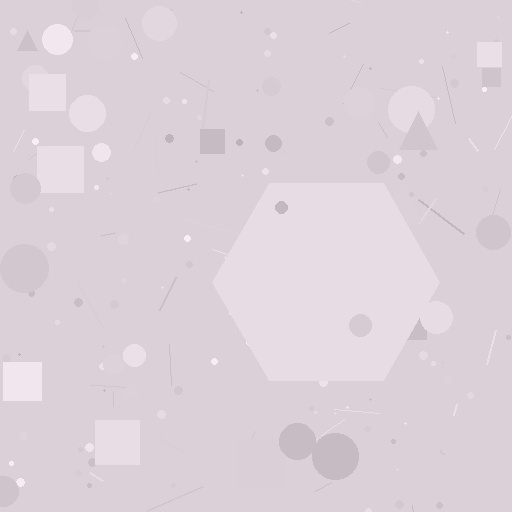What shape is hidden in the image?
A hexagon is hidden in the image.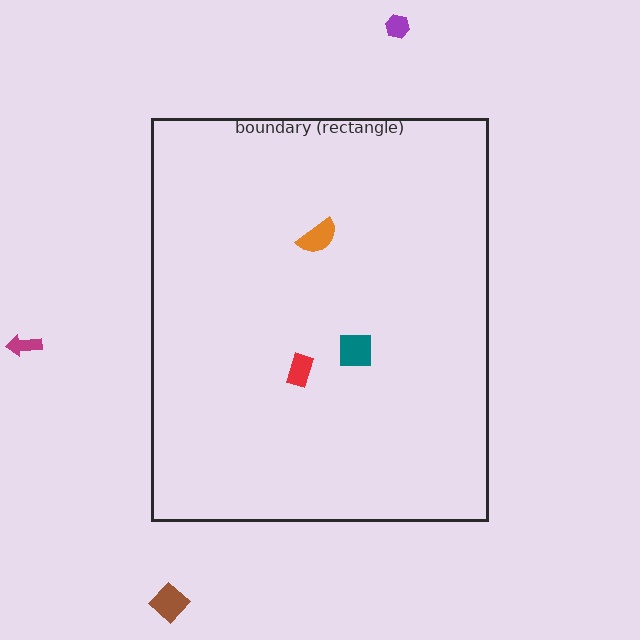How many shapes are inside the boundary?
3 inside, 3 outside.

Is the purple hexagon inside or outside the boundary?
Outside.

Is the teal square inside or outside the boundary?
Inside.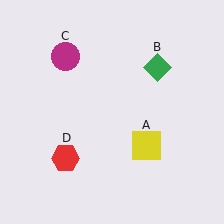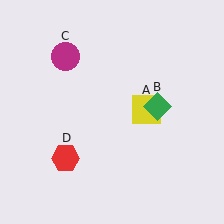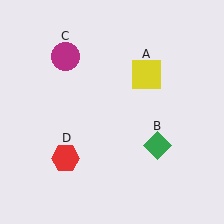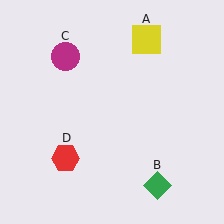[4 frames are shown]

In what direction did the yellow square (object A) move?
The yellow square (object A) moved up.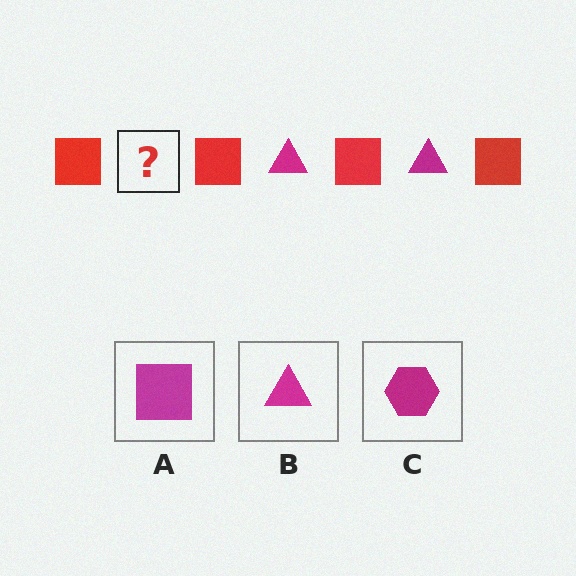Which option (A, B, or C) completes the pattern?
B.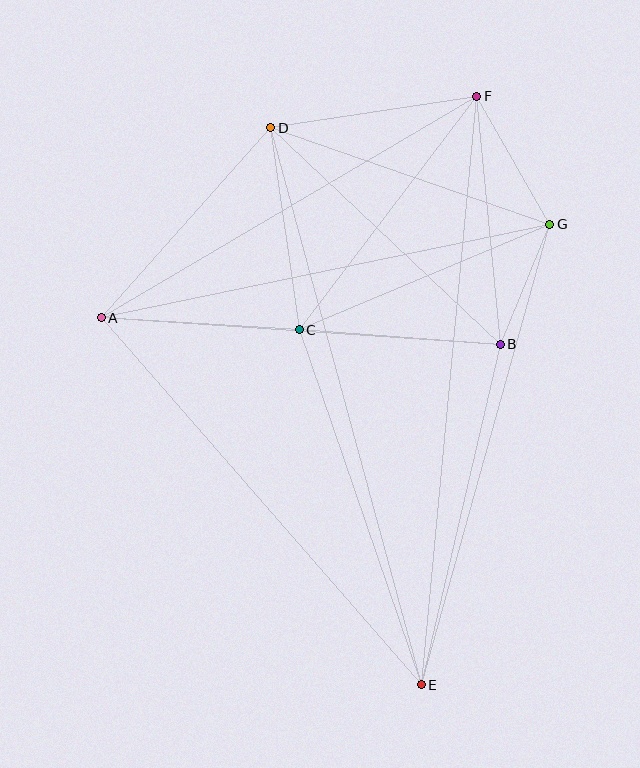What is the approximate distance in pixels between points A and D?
The distance between A and D is approximately 254 pixels.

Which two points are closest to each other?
Points B and G are closest to each other.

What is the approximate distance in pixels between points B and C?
The distance between B and C is approximately 202 pixels.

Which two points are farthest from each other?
Points E and F are farthest from each other.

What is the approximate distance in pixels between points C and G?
The distance between C and G is approximately 272 pixels.